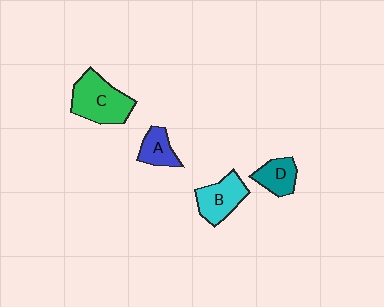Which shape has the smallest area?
Shape A (blue).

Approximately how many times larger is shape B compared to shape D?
Approximately 1.4 times.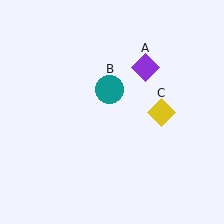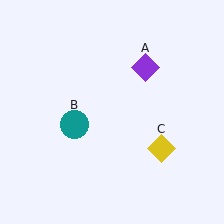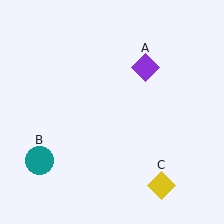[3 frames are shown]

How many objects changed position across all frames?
2 objects changed position: teal circle (object B), yellow diamond (object C).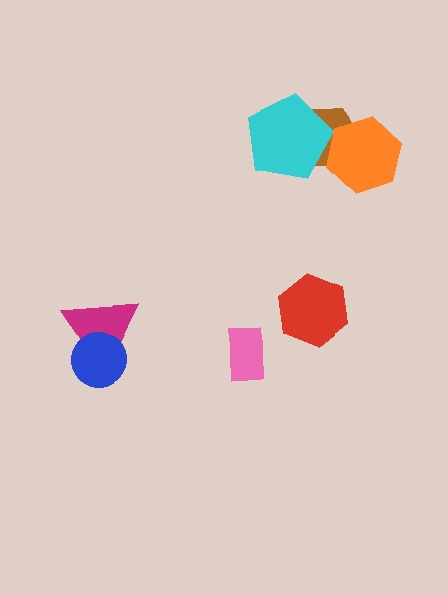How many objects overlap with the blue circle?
1 object overlaps with the blue circle.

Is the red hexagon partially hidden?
No, no other shape covers it.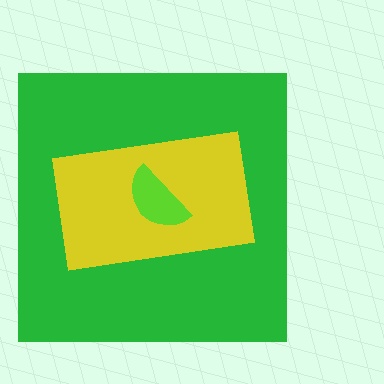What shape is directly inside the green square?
The yellow rectangle.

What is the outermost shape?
The green square.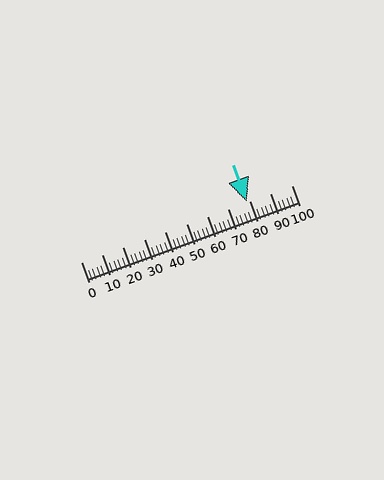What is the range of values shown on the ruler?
The ruler shows values from 0 to 100.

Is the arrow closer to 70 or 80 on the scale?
The arrow is closer to 80.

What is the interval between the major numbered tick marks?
The major tick marks are spaced 10 units apart.